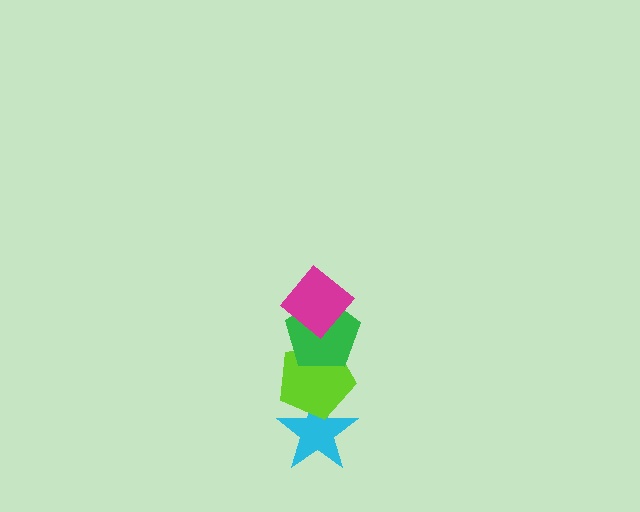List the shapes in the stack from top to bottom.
From top to bottom: the magenta diamond, the green pentagon, the lime pentagon, the cyan star.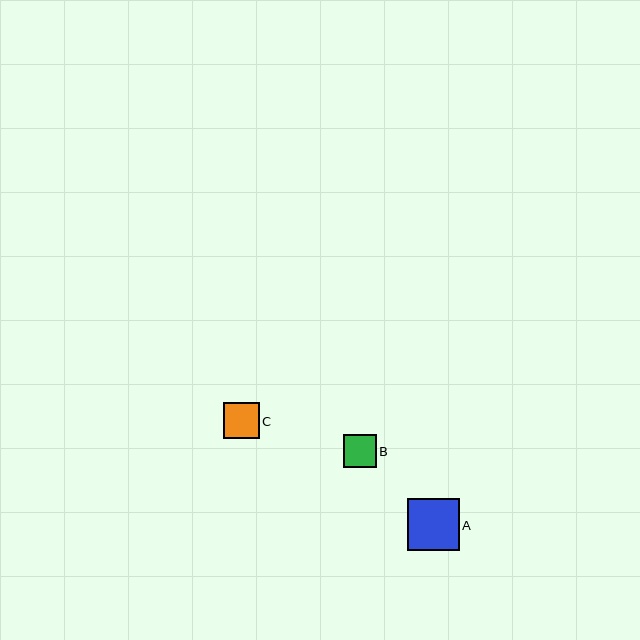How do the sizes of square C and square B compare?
Square C and square B are approximately the same size.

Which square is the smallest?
Square B is the smallest with a size of approximately 33 pixels.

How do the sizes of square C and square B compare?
Square C and square B are approximately the same size.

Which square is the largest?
Square A is the largest with a size of approximately 52 pixels.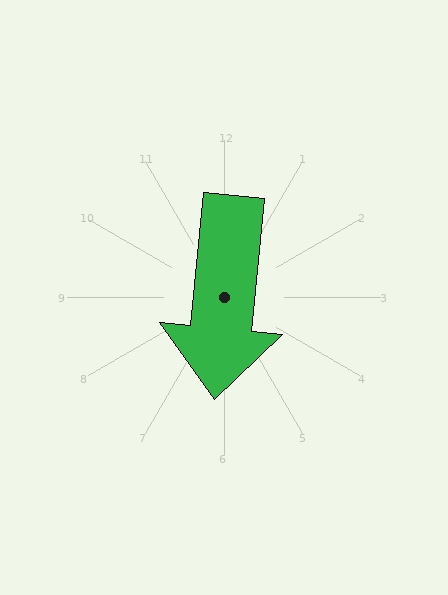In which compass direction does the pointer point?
South.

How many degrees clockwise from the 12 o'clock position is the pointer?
Approximately 185 degrees.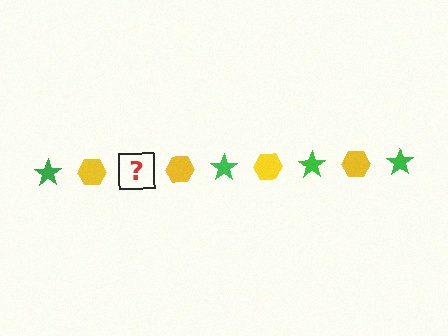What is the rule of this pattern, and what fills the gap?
The rule is that the pattern alternates between green star and yellow hexagon. The gap should be filled with a green star.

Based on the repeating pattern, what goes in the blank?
The blank should be a green star.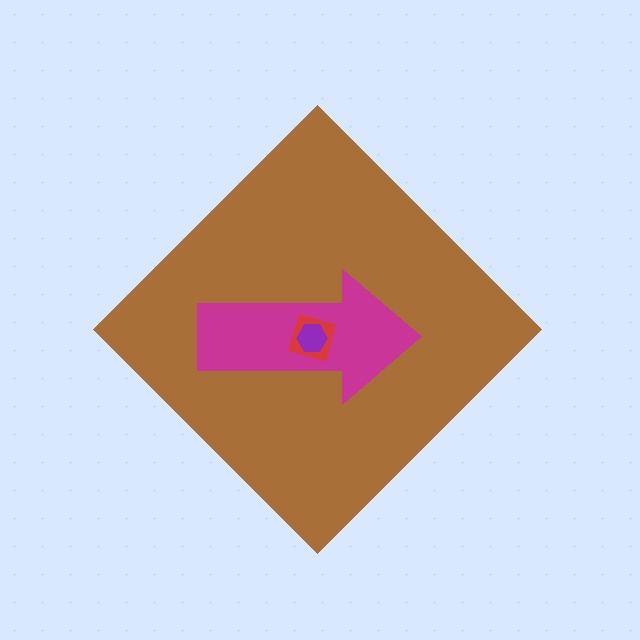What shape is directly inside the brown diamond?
The magenta arrow.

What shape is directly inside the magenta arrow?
The red square.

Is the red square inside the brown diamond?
Yes.